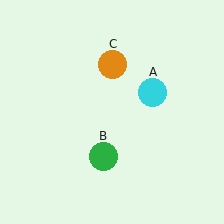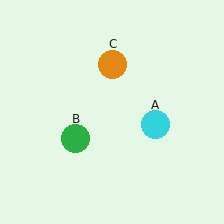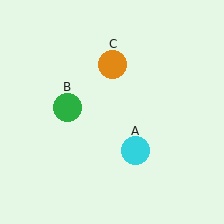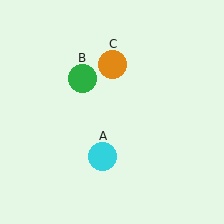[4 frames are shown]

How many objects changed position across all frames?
2 objects changed position: cyan circle (object A), green circle (object B).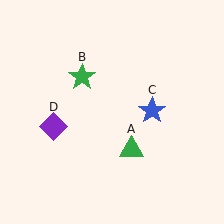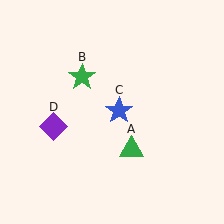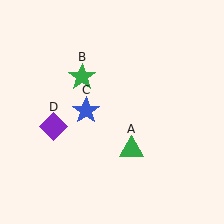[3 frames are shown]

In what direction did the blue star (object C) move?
The blue star (object C) moved left.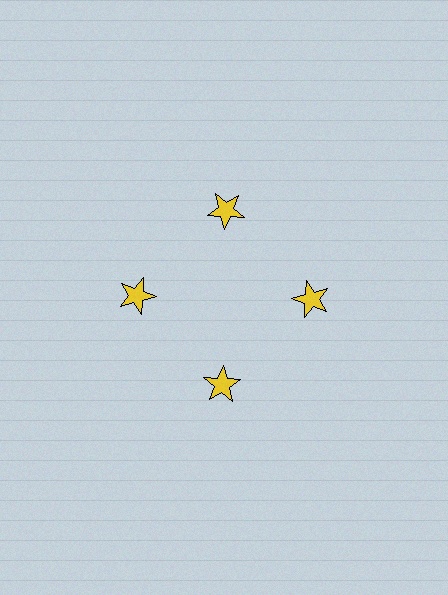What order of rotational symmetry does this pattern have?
This pattern has 4-fold rotational symmetry.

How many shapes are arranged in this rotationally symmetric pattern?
There are 4 shapes, arranged in 4 groups of 1.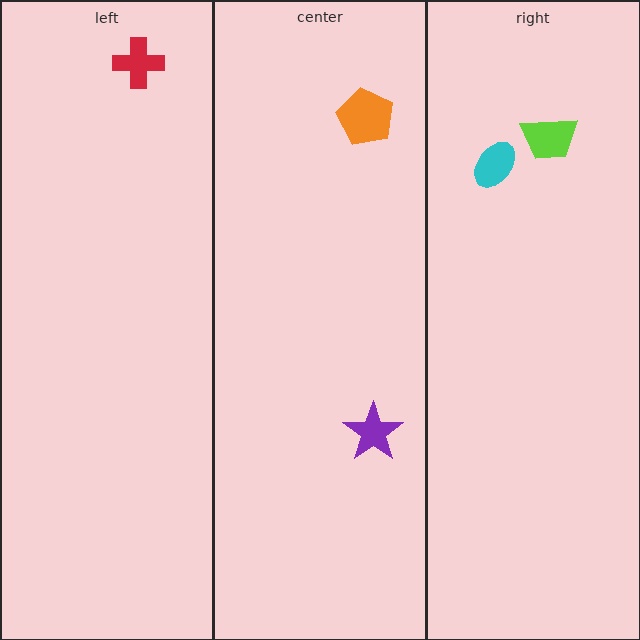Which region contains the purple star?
The center region.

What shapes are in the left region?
The red cross.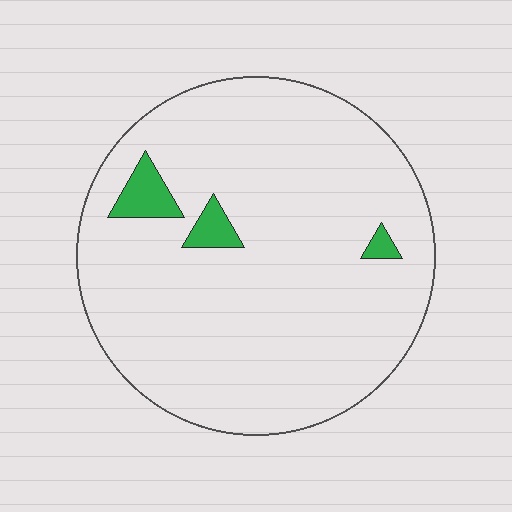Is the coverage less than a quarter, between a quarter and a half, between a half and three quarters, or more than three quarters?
Less than a quarter.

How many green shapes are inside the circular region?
3.